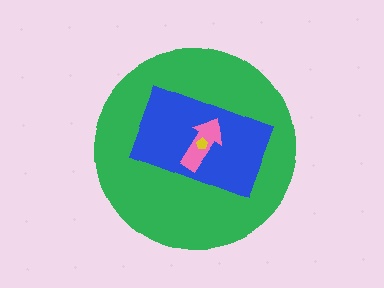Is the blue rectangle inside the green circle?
Yes.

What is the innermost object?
The yellow pentagon.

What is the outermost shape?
The green circle.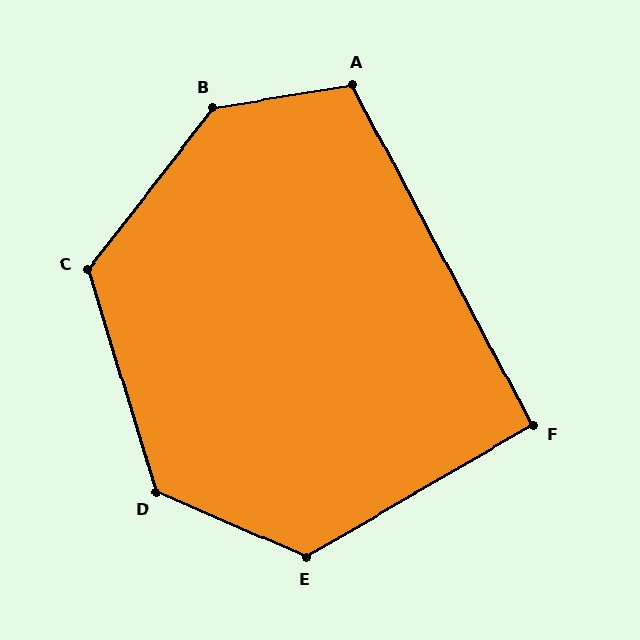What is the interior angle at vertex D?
Approximately 131 degrees (obtuse).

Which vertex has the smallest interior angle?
F, at approximately 92 degrees.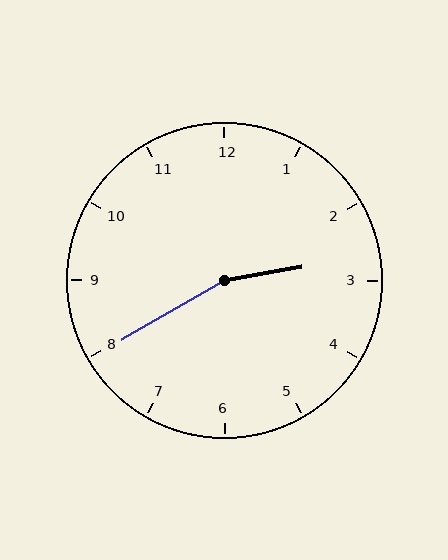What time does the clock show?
2:40.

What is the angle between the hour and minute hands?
Approximately 160 degrees.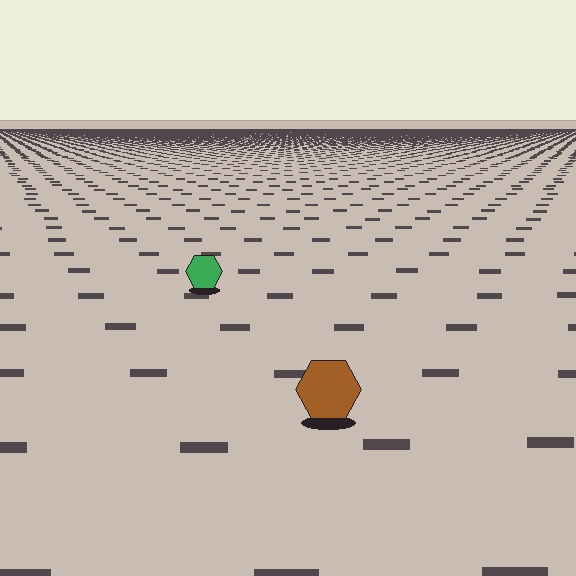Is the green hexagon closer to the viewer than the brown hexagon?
No. The brown hexagon is closer — you can tell from the texture gradient: the ground texture is coarser near it.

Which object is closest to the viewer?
The brown hexagon is closest. The texture marks near it are larger and more spread out.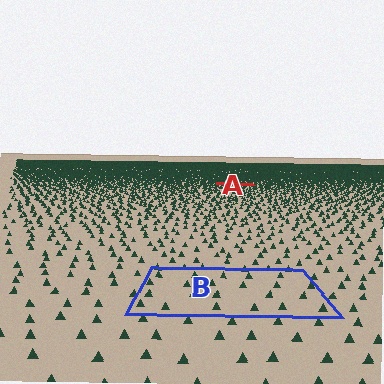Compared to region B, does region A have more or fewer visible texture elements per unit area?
Region A has more texture elements per unit area — they are packed more densely because it is farther away.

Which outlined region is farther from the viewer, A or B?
Region A is farther from the viewer — the texture elements inside it appear smaller and more densely packed.